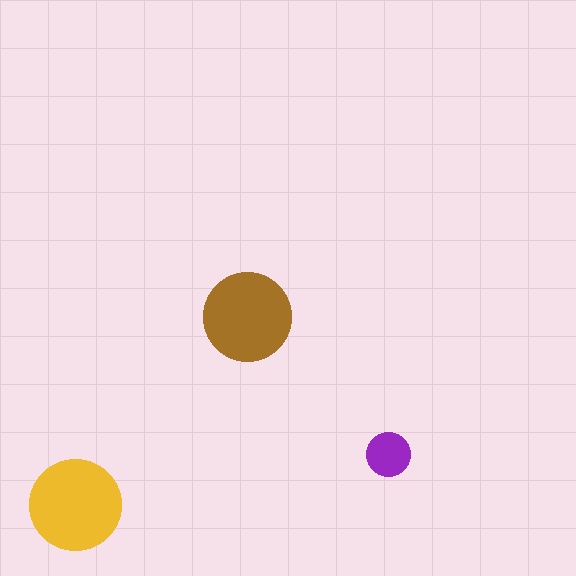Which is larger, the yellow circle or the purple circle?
The yellow one.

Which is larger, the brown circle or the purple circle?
The brown one.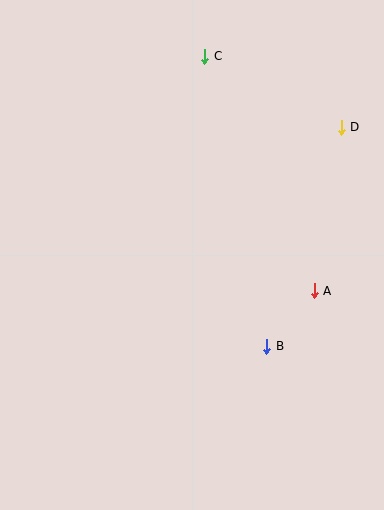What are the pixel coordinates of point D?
Point D is at (341, 127).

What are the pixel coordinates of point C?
Point C is at (205, 56).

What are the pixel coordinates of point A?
Point A is at (314, 291).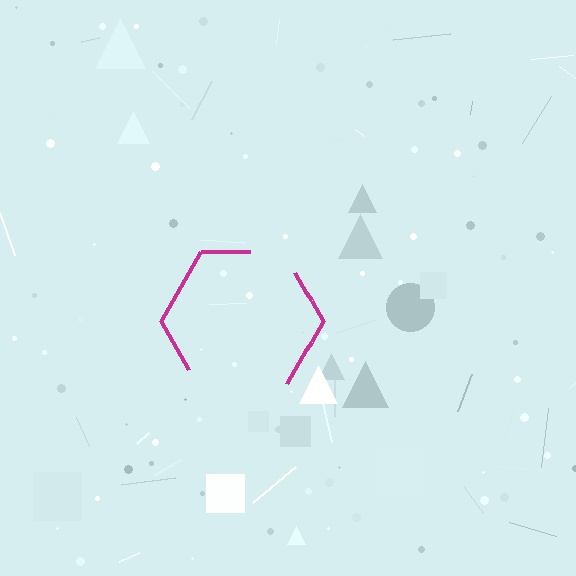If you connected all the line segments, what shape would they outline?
They would outline a hexagon.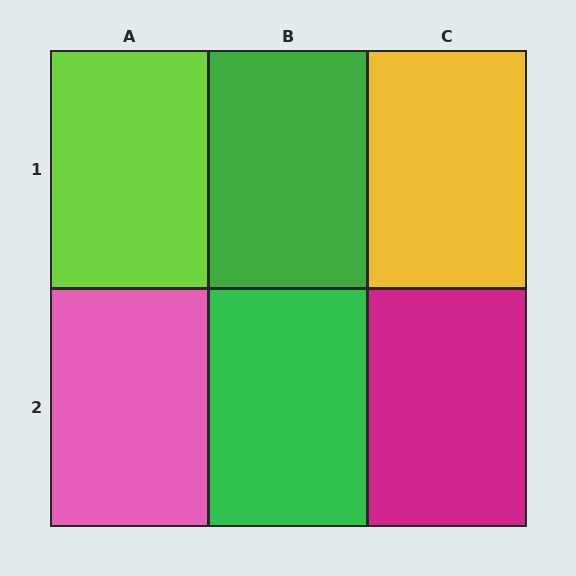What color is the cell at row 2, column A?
Pink.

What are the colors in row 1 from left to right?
Lime, green, yellow.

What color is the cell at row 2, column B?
Green.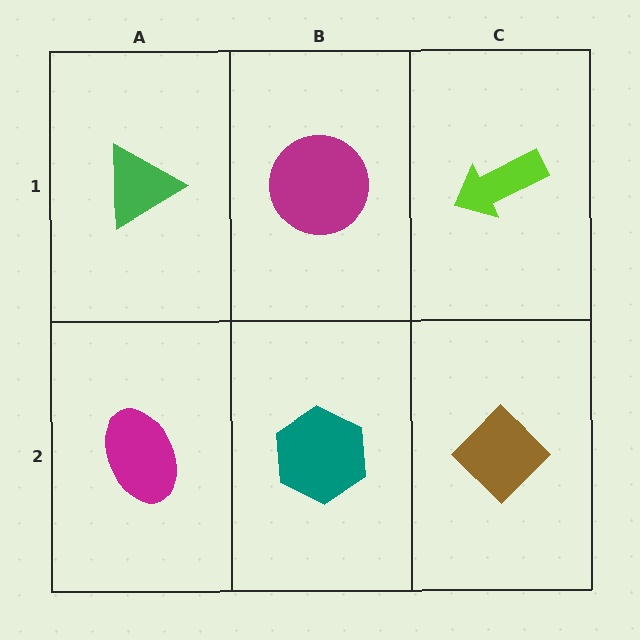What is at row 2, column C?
A brown diamond.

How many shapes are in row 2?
3 shapes.